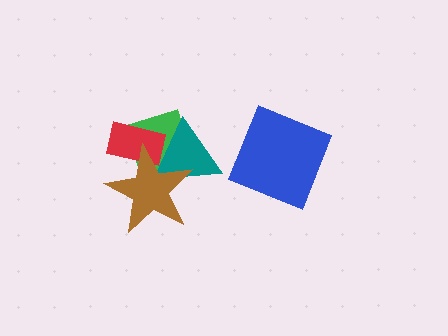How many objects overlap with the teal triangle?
3 objects overlap with the teal triangle.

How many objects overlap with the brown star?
3 objects overlap with the brown star.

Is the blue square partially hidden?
No, no other shape covers it.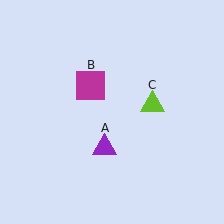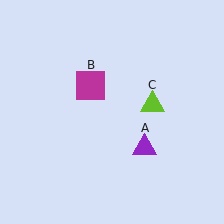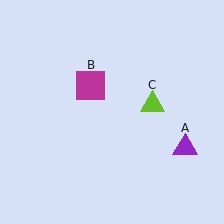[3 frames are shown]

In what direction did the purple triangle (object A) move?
The purple triangle (object A) moved right.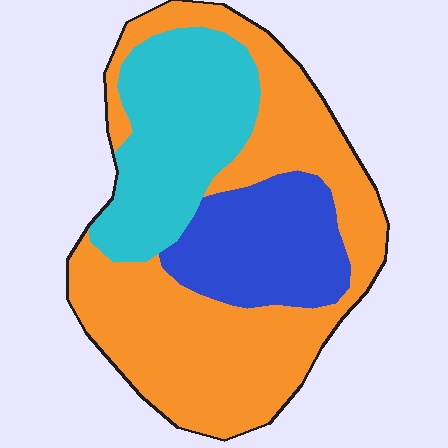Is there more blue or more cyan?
Cyan.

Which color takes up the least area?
Blue, at roughly 20%.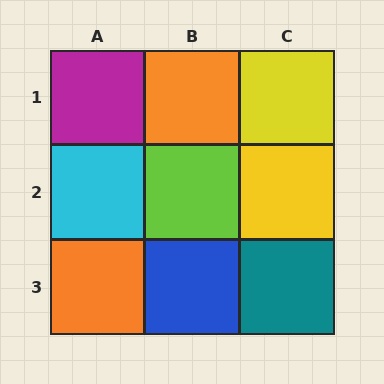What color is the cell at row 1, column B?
Orange.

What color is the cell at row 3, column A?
Orange.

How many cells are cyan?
1 cell is cyan.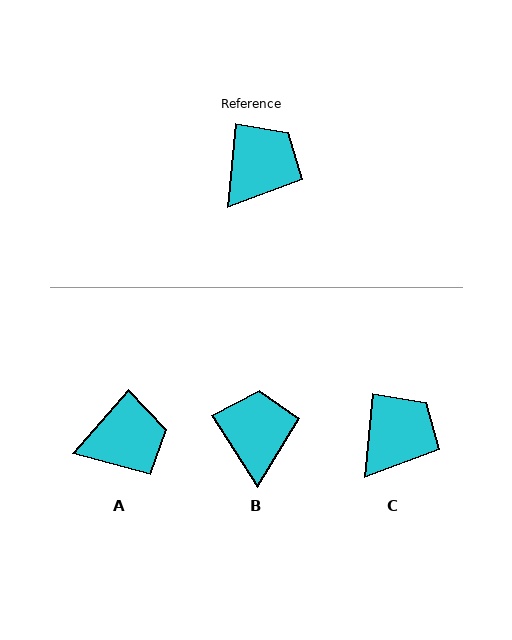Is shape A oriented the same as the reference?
No, it is off by about 36 degrees.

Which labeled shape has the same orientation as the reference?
C.